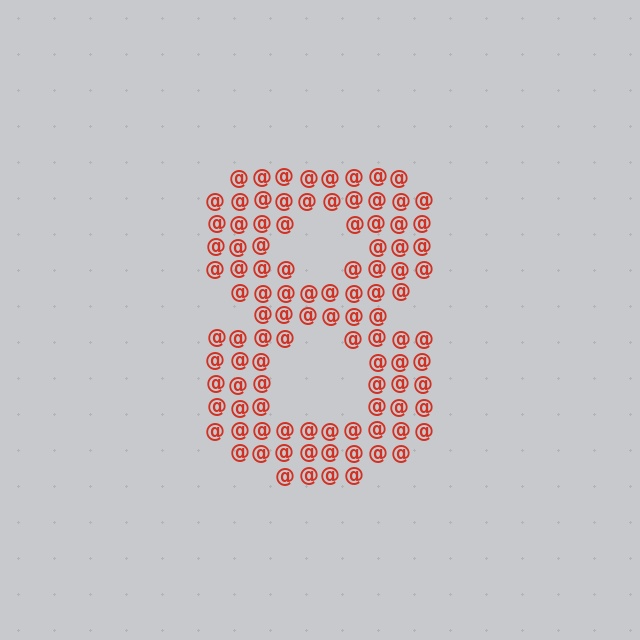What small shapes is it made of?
It is made of small at signs.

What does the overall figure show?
The overall figure shows the digit 8.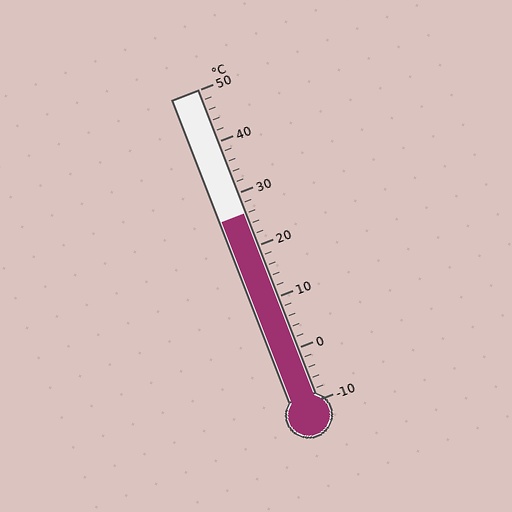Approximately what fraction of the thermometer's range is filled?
The thermometer is filled to approximately 60% of its range.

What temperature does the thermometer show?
The thermometer shows approximately 26°C.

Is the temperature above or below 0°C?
The temperature is above 0°C.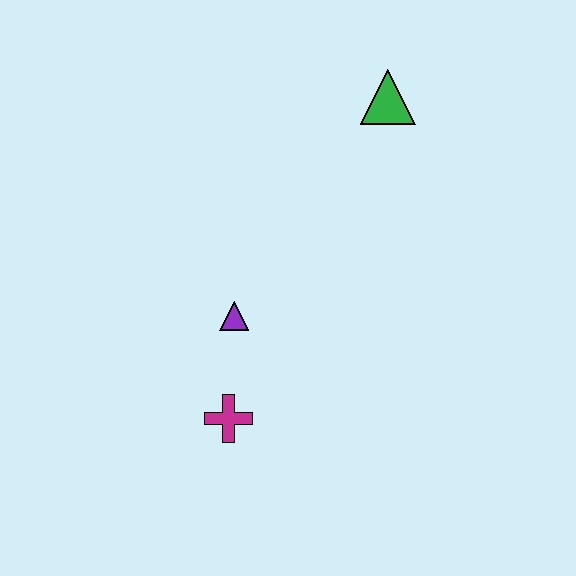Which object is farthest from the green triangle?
The magenta cross is farthest from the green triangle.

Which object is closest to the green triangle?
The purple triangle is closest to the green triangle.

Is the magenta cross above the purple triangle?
No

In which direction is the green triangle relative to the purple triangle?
The green triangle is above the purple triangle.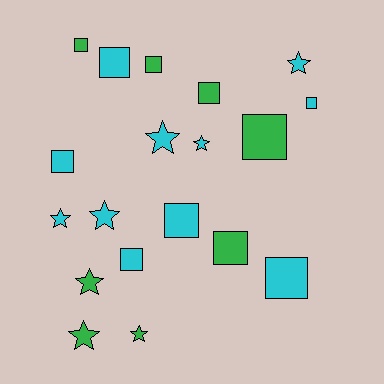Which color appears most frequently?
Cyan, with 11 objects.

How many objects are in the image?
There are 19 objects.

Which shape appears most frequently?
Square, with 11 objects.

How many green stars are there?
There are 3 green stars.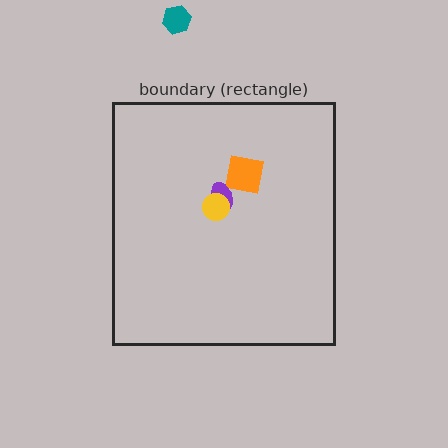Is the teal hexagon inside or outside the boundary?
Outside.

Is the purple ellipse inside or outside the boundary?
Inside.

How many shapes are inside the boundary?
3 inside, 1 outside.